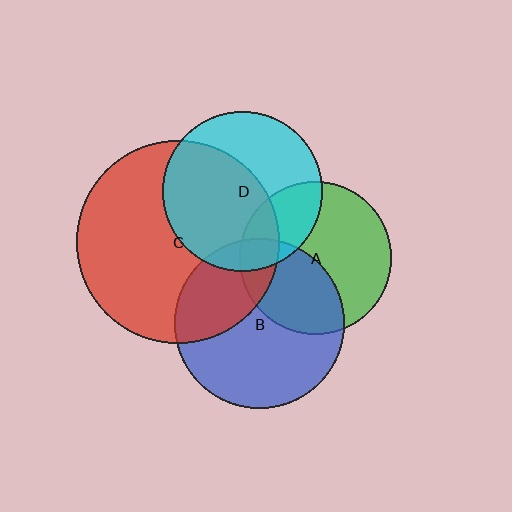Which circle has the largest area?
Circle C (red).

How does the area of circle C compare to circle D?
Approximately 1.6 times.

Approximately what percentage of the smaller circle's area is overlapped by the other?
Approximately 10%.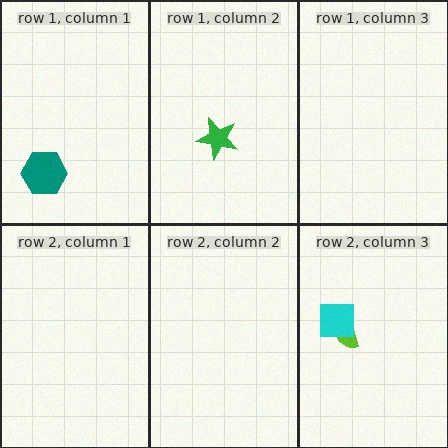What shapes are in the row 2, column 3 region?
The lime semicircle, the cyan square.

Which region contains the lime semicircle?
The row 2, column 3 region.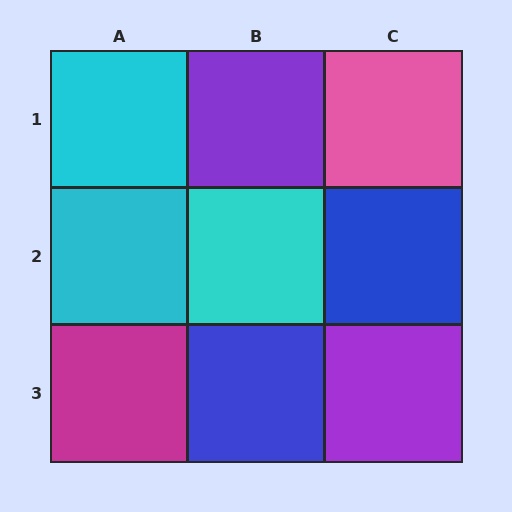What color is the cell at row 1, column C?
Pink.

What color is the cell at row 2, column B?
Cyan.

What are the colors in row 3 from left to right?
Magenta, blue, purple.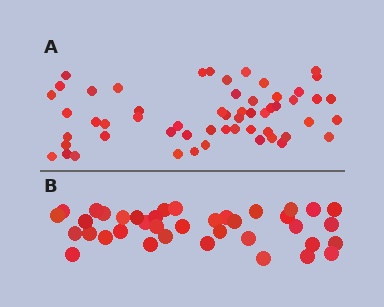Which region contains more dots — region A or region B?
Region A (the top region) has more dots.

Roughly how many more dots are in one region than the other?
Region A has approximately 20 more dots than region B.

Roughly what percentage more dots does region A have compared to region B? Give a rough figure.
About 45% more.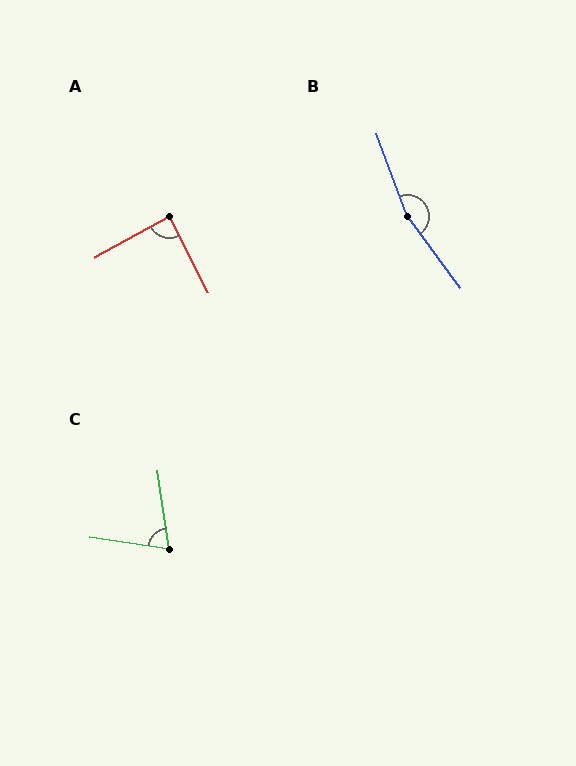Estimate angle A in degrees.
Approximately 88 degrees.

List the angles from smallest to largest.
C (73°), A (88°), B (164°).